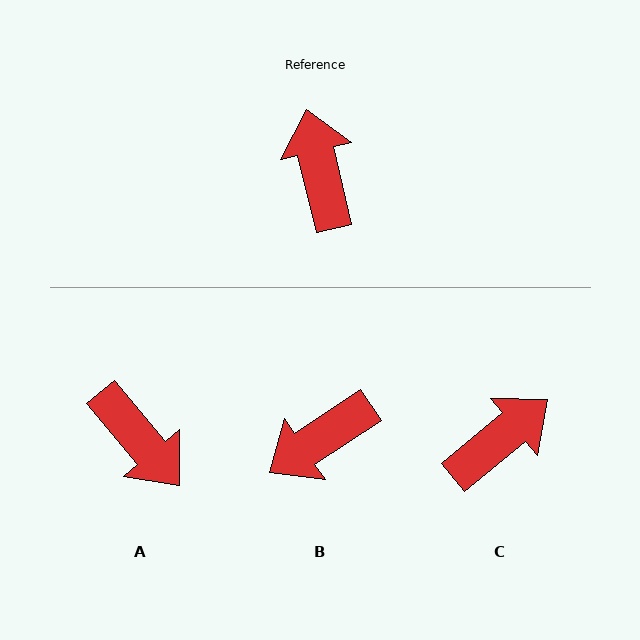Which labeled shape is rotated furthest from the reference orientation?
A, about 153 degrees away.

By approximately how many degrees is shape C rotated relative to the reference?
Approximately 64 degrees clockwise.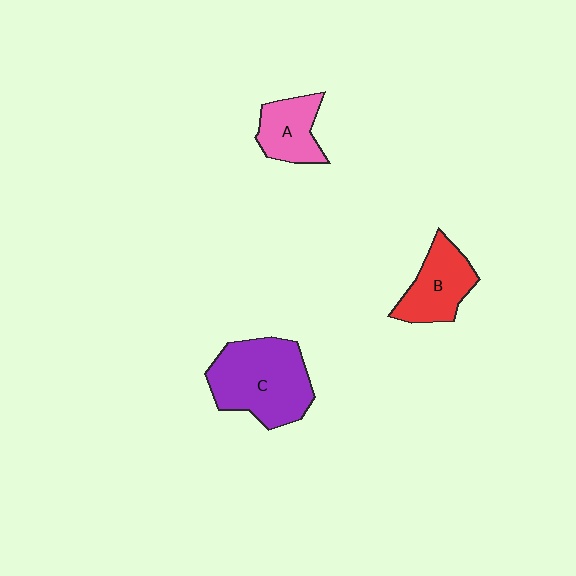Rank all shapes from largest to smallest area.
From largest to smallest: C (purple), B (red), A (pink).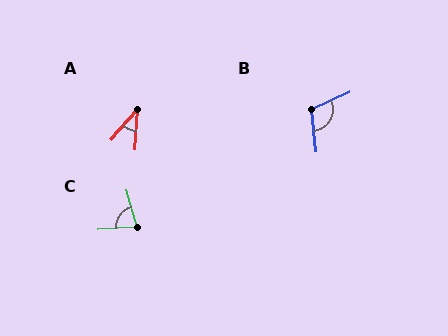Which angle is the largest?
B, at approximately 109 degrees.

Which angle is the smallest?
A, at approximately 38 degrees.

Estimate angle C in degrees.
Approximately 78 degrees.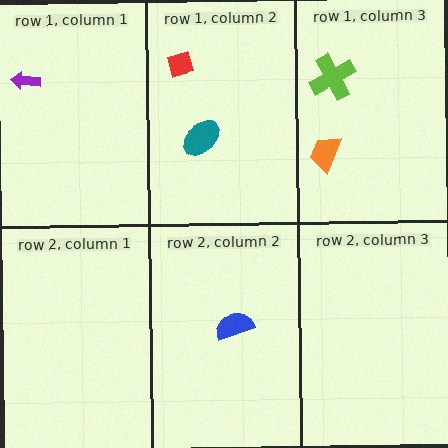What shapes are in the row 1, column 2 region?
The teal ellipse, the red diamond.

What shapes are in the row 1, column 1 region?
The purple arrow.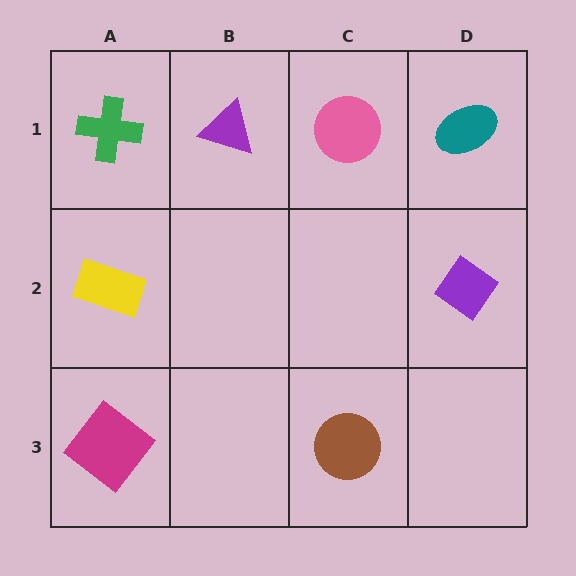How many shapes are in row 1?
4 shapes.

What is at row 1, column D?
A teal ellipse.